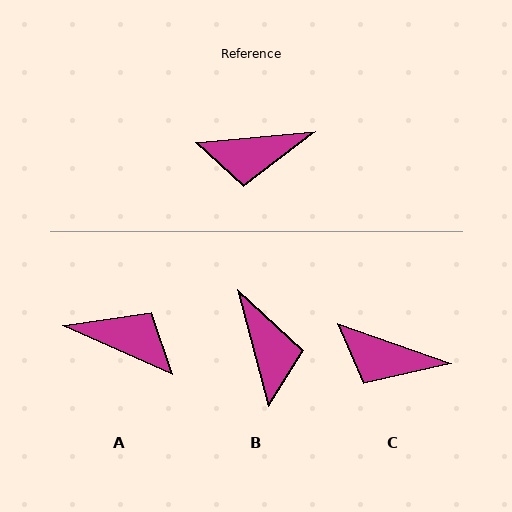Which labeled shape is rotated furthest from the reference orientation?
A, about 151 degrees away.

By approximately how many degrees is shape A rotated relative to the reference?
Approximately 151 degrees counter-clockwise.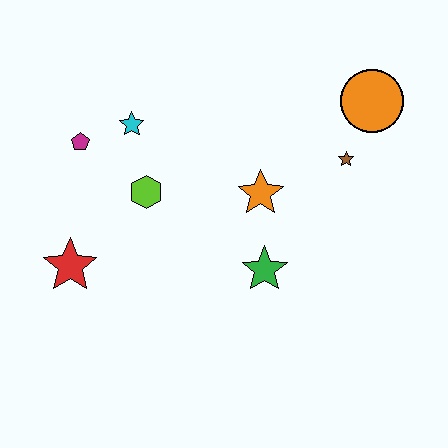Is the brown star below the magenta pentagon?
Yes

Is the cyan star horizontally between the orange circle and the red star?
Yes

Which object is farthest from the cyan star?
The orange circle is farthest from the cyan star.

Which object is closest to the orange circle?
The brown star is closest to the orange circle.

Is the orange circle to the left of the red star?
No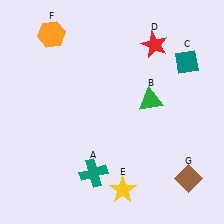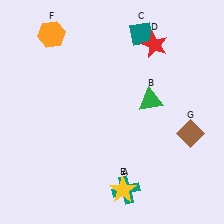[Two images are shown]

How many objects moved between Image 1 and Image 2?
3 objects moved between the two images.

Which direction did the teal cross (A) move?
The teal cross (A) moved right.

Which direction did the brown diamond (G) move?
The brown diamond (G) moved up.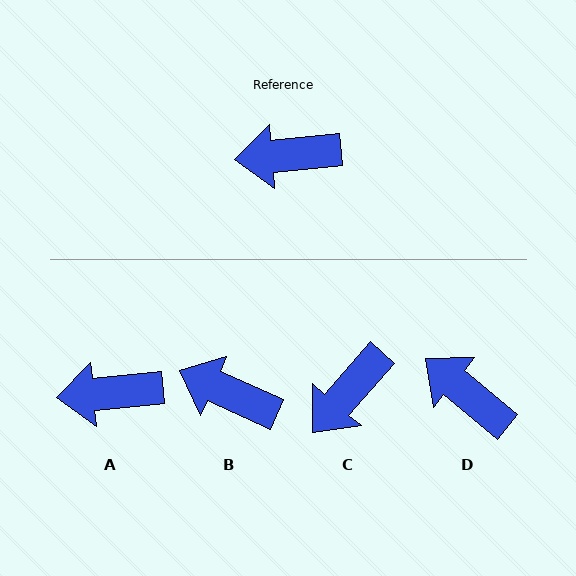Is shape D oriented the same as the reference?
No, it is off by about 45 degrees.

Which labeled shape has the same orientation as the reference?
A.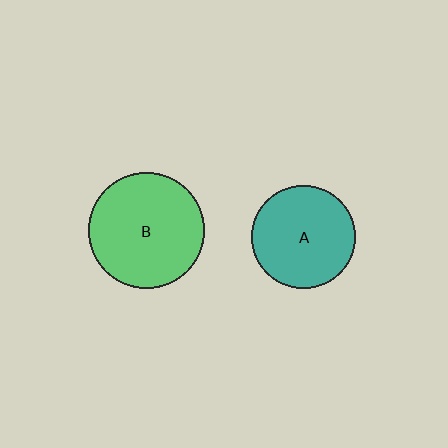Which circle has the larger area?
Circle B (green).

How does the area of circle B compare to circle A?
Approximately 1.2 times.